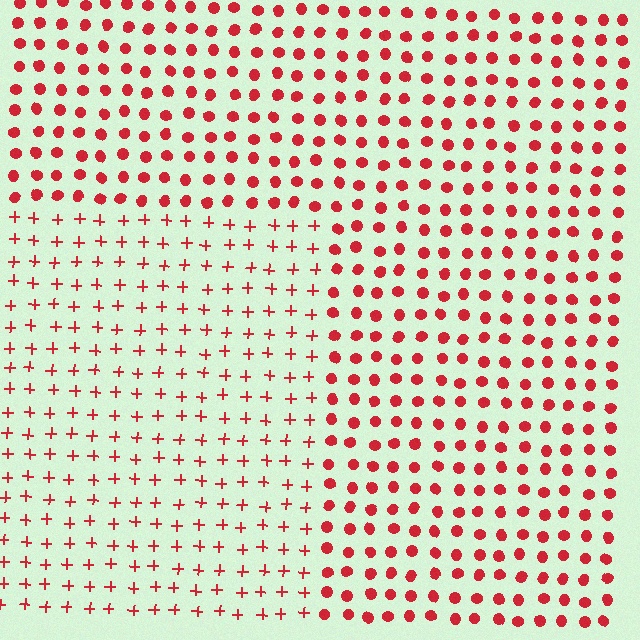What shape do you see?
I see a rectangle.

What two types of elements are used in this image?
The image uses plus signs inside the rectangle region and circles outside it.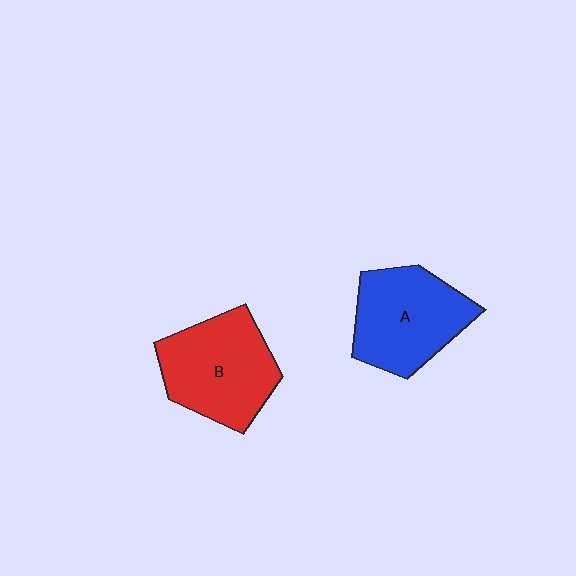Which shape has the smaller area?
Shape A (blue).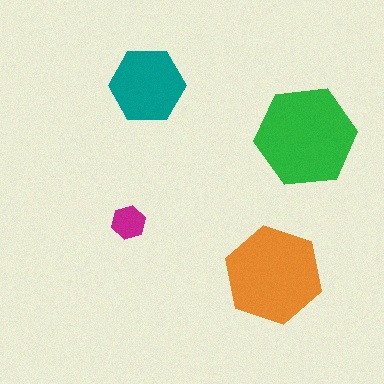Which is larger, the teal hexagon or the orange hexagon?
The orange one.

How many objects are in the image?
There are 4 objects in the image.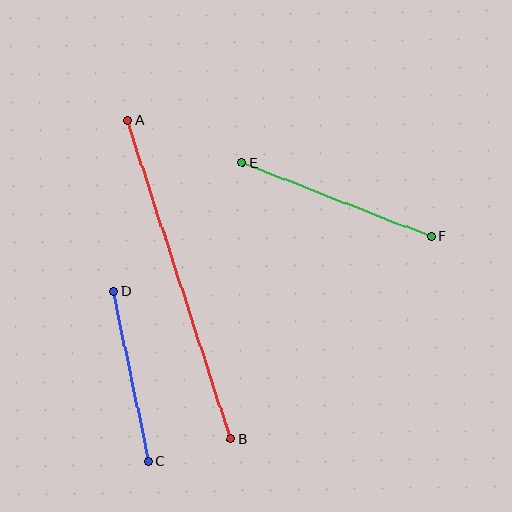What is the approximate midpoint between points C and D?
The midpoint is at approximately (131, 376) pixels.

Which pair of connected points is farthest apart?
Points A and B are farthest apart.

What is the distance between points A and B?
The distance is approximately 336 pixels.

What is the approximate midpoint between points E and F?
The midpoint is at approximately (337, 200) pixels.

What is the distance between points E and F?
The distance is approximately 202 pixels.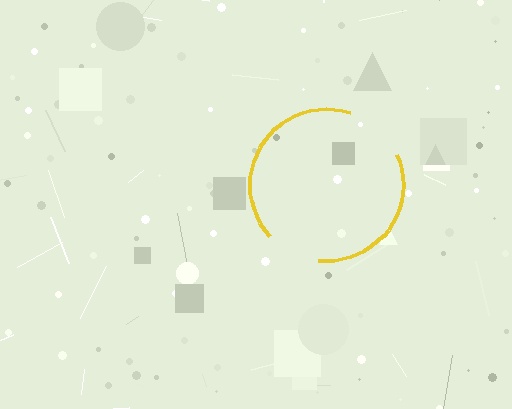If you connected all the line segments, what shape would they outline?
They would outline a circle.